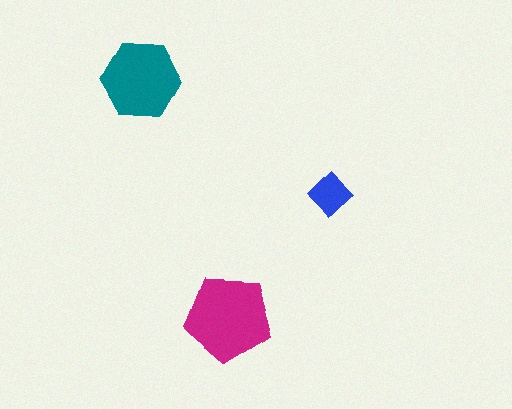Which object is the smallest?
The blue diamond.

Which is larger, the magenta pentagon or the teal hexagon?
The magenta pentagon.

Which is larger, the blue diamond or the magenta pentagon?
The magenta pentagon.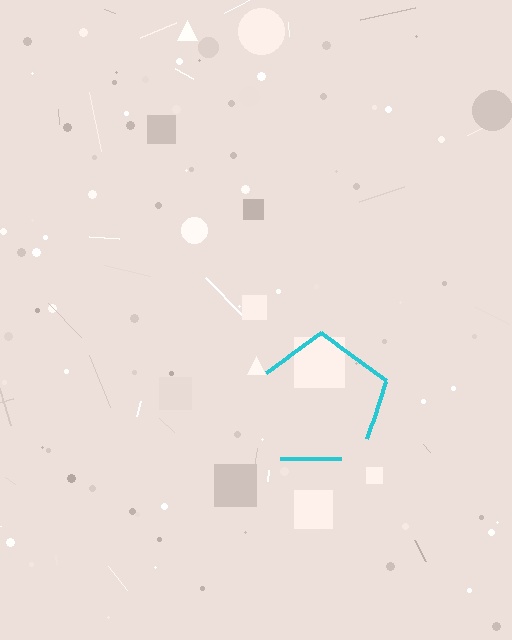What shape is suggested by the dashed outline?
The dashed outline suggests a pentagon.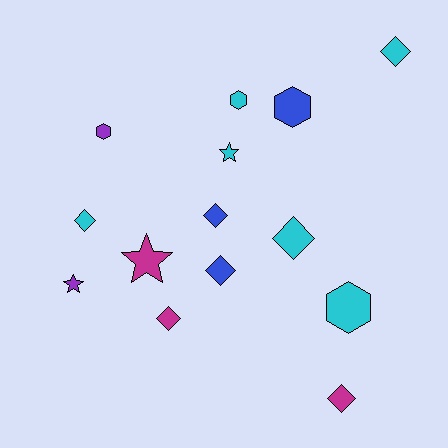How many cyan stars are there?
There is 1 cyan star.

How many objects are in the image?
There are 14 objects.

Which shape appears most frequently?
Diamond, with 7 objects.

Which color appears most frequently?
Cyan, with 6 objects.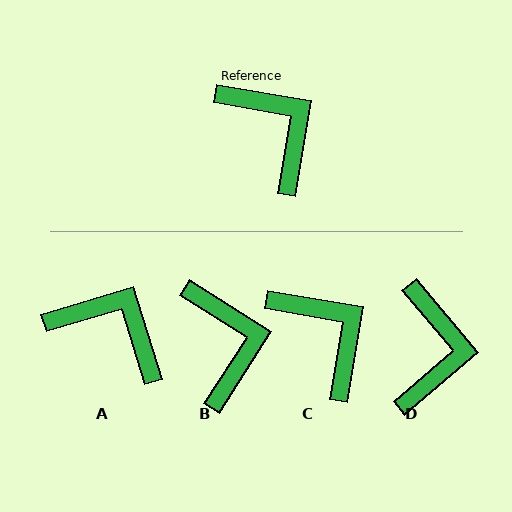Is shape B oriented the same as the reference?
No, it is off by about 23 degrees.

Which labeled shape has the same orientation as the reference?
C.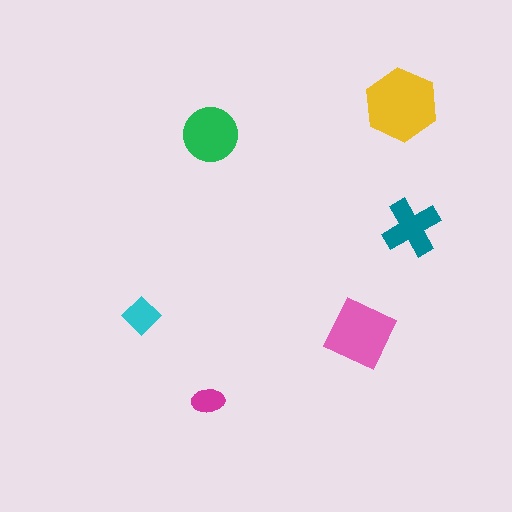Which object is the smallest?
The magenta ellipse.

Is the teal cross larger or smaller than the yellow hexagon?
Smaller.